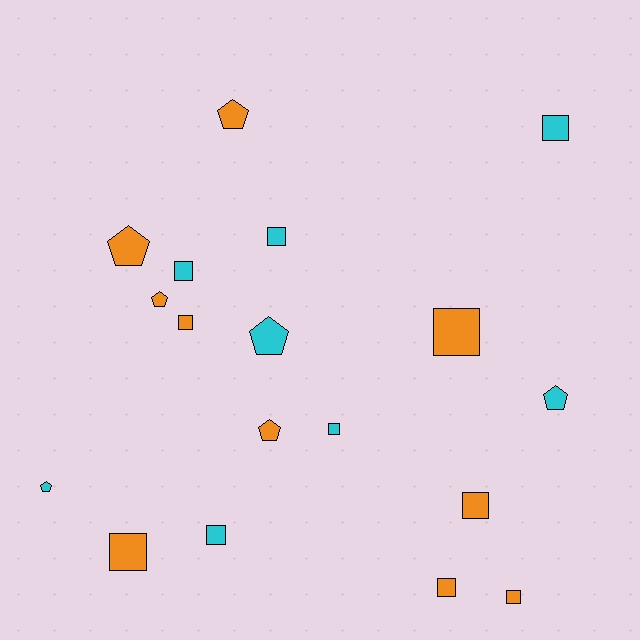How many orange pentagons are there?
There are 4 orange pentagons.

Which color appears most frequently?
Orange, with 10 objects.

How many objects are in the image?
There are 18 objects.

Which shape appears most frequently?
Square, with 11 objects.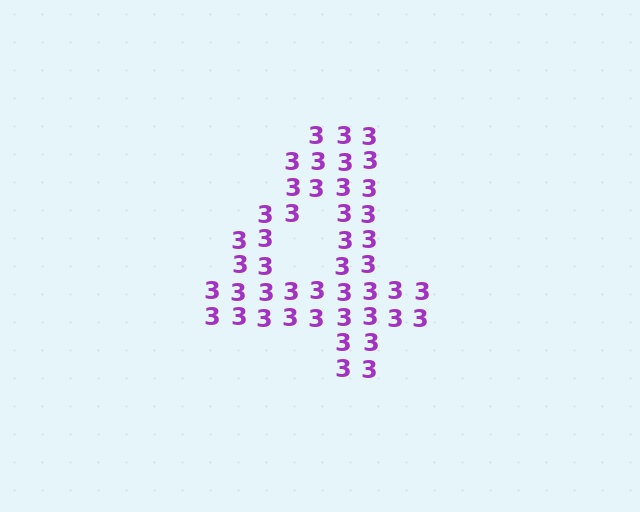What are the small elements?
The small elements are digit 3's.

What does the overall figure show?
The overall figure shows the digit 4.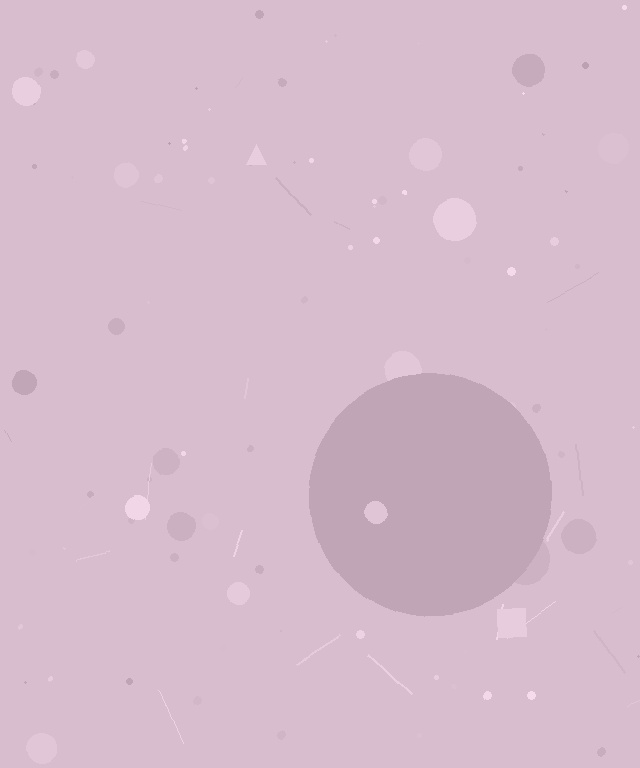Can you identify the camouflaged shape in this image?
The camouflaged shape is a circle.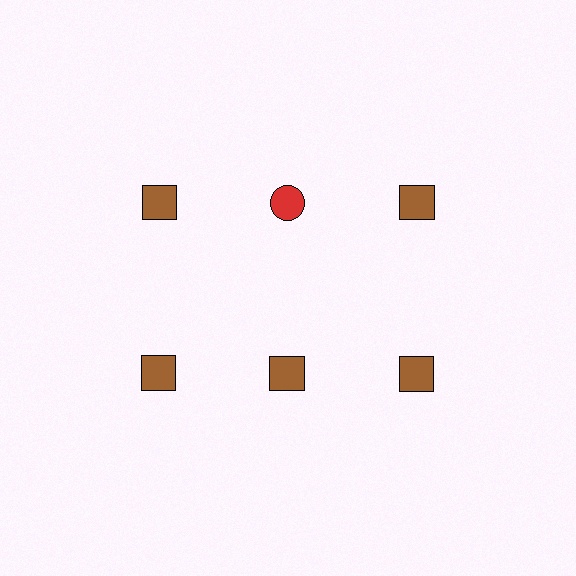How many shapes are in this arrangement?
There are 6 shapes arranged in a grid pattern.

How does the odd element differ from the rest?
It differs in both color (red instead of brown) and shape (circle instead of square).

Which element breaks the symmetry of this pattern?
The red circle in the top row, second from left column breaks the symmetry. All other shapes are brown squares.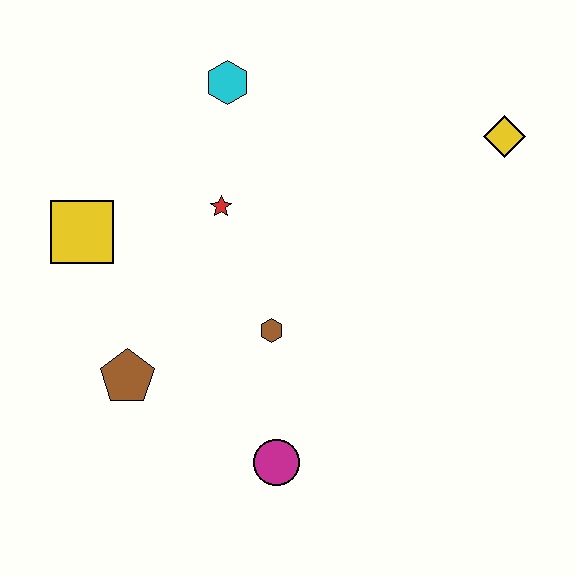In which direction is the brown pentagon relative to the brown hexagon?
The brown pentagon is to the left of the brown hexagon.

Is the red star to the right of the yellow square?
Yes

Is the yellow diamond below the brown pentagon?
No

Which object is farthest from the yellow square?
The yellow diamond is farthest from the yellow square.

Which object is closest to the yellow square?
The red star is closest to the yellow square.